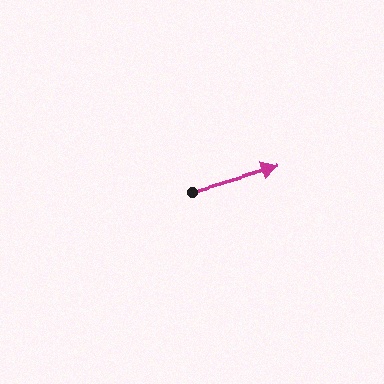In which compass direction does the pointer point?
East.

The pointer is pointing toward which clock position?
Roughly 2 o'clock.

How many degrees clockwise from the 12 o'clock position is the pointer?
Approximately 74 degrees.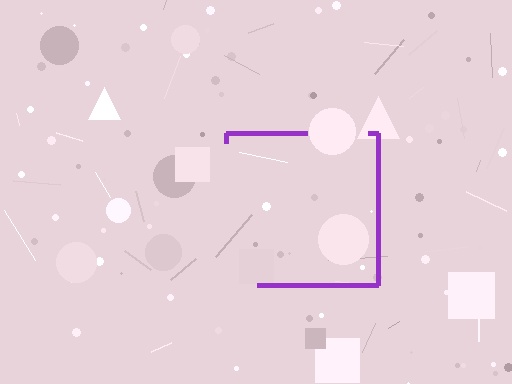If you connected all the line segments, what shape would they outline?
They would outline a square.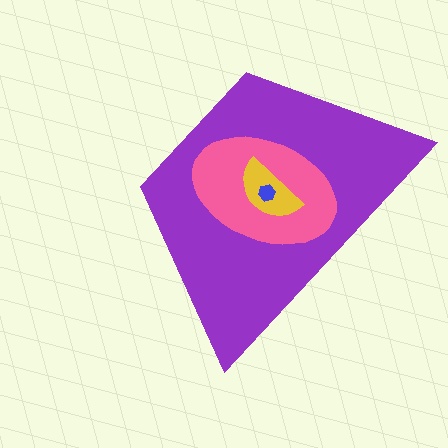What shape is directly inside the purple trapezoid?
The pink ellipse.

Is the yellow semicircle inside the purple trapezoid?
Yes.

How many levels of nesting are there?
4.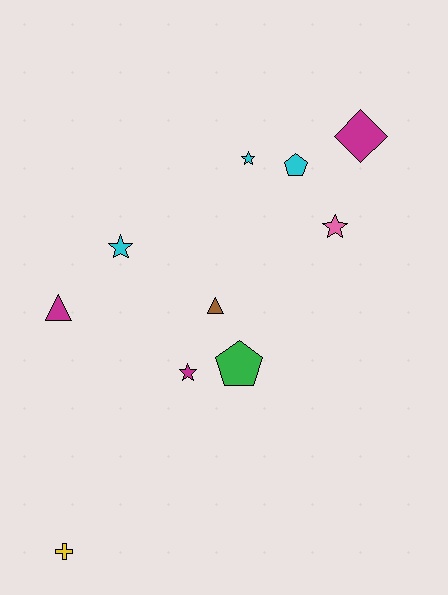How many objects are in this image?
There are 10 objects.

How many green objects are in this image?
There is 1 green object.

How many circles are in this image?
There are no circles.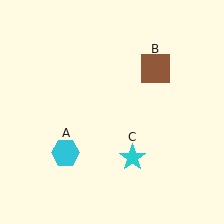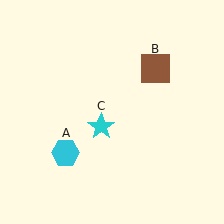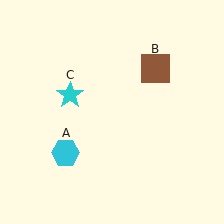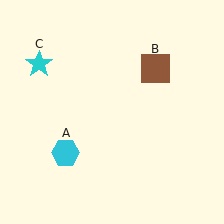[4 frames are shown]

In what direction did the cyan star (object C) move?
The cyan star (object C) moved up and to the left.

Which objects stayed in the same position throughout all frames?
Cyan hexagon (object A) and brown square (object B) remained stationary.